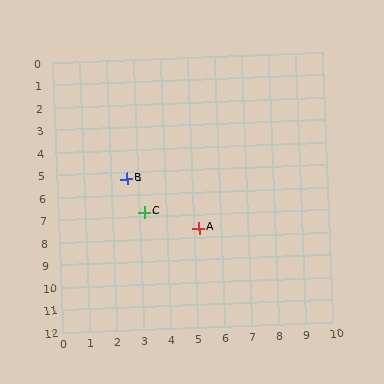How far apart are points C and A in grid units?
Points C and A are about 2.2 grid units apart.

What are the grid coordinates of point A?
Point A is at approximately (5.2, 7.6).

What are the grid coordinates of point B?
Point B is at approximately (2.6, 5.3).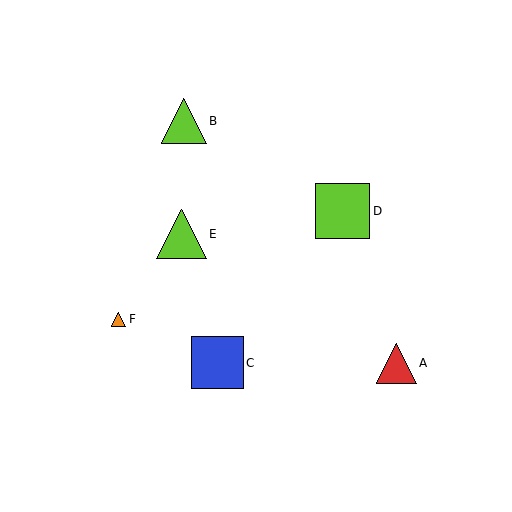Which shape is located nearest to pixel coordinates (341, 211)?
The lime square (labeled D) at (342, 211) is nearest to that location.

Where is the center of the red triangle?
The center of the red triangle is at (396, 363).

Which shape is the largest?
The lime square (labeled D) is the largest.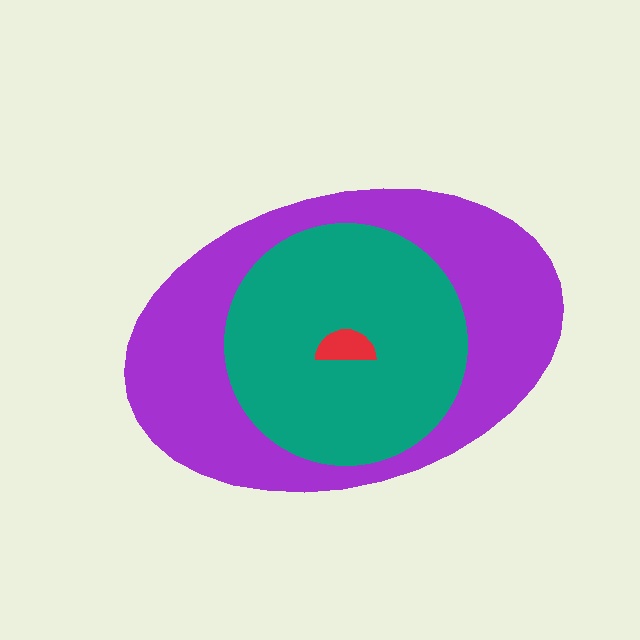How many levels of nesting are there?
3.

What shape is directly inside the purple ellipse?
The teal circle.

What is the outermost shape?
The purple ellipse.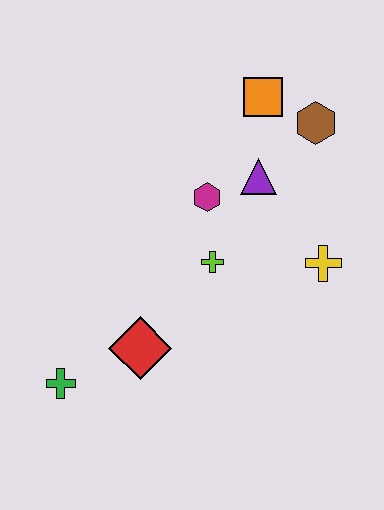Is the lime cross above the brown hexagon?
No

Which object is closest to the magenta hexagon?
The purple triangle is closest to the magenta hexagon.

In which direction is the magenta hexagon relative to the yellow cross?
The magenta hexagon is to the left of the yellow cross.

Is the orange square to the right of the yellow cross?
No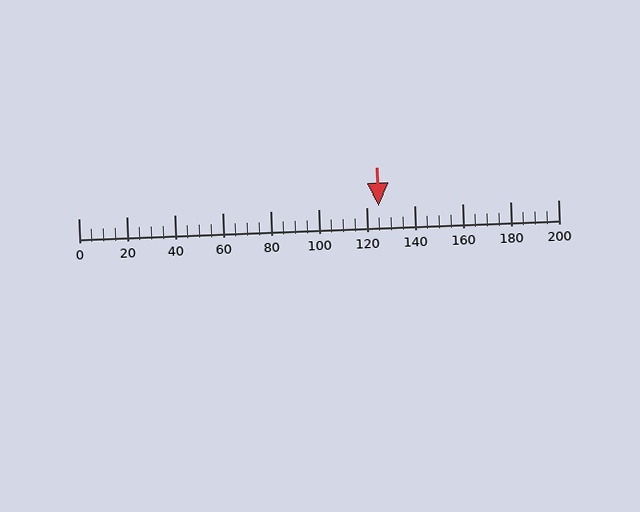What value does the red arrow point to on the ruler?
The red arrow points to approximately 125.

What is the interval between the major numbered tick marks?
The major tick marks are spaced 20 units apart.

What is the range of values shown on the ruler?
The ruler shows values from 0 to 200.